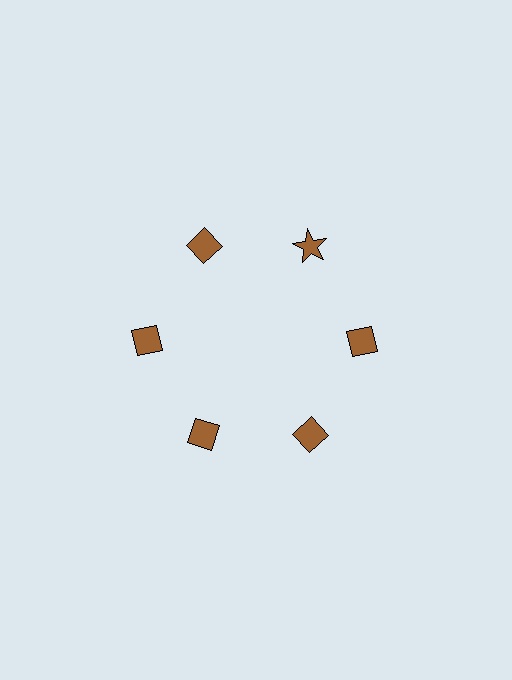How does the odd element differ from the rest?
It has a different shape: star instead of diamond.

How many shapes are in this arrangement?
There are 6 shapes arranged in a ring pattern.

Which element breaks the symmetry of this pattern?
The brown star at roughly the 1 o'clock position breaks the symmetry. All other shapes are brown diamonds.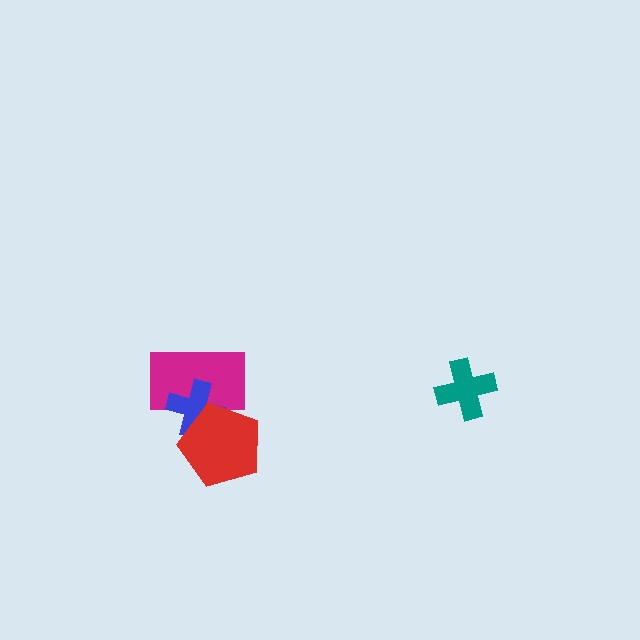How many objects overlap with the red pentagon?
2 objects overlap with the red pentagon.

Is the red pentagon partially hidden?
No, no other shape covers it.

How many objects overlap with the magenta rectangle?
2 objects overlap with the magenta rectangle.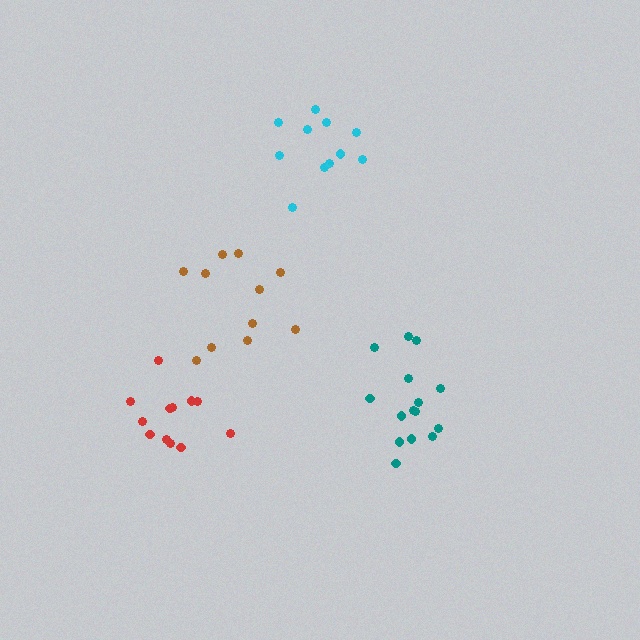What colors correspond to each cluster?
The clusters are colored: brown, cyan, red, teal.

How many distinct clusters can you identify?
There are 4 distinct clusters.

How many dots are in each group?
Group 1: 11 dots, Group 2: 11 dots, Group 3: 12 dots, Group 4: 15 dots (49 total).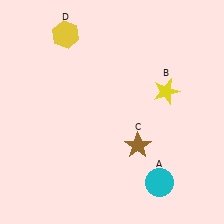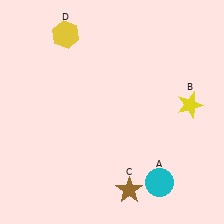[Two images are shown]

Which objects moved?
The objects that moved are: the yellow star (B), the brown star (C).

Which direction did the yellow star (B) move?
The yellow star (B) moved right.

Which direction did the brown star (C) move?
The brown star (C) moved down.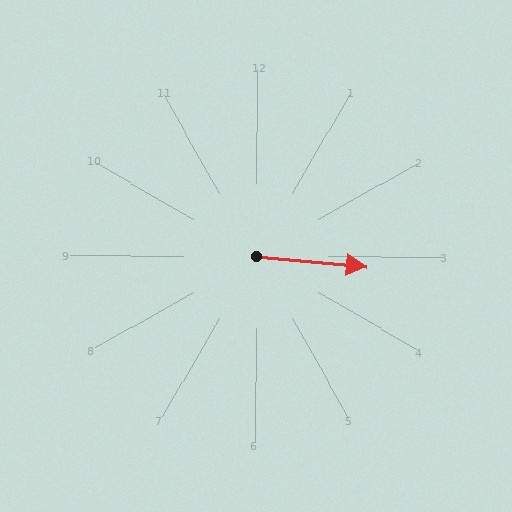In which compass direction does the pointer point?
East.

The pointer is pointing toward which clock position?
Roughly 3 o'clock.